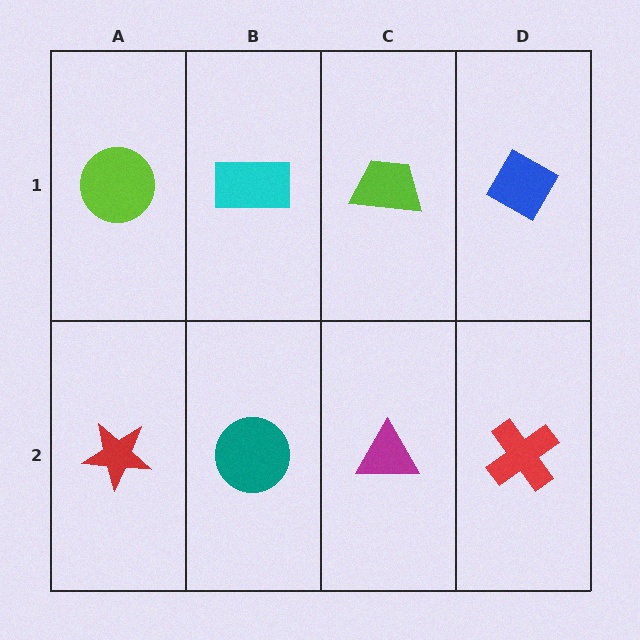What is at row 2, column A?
A red star.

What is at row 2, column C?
A magenta triangle.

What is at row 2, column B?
A teal circle.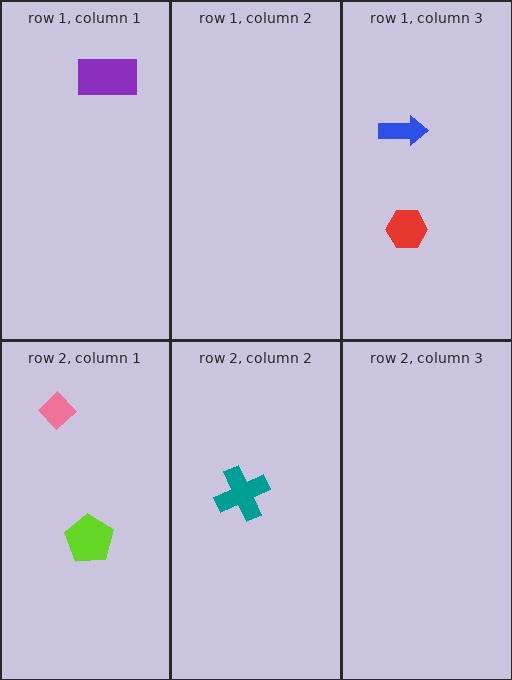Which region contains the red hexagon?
The row 1, column 3 region.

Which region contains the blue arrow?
The row 1, column 3 region.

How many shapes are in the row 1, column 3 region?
2.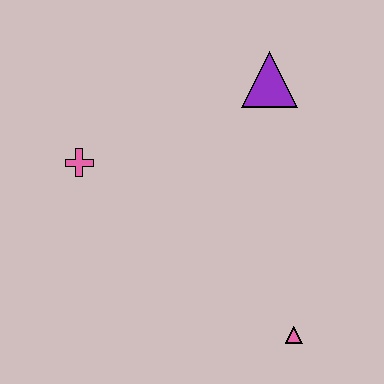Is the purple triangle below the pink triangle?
No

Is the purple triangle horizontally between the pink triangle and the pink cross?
Yes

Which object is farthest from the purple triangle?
The pink triangle is farthest from the purple triangle.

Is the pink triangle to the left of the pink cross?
No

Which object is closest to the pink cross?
The purple triangle is closest to the pink cross.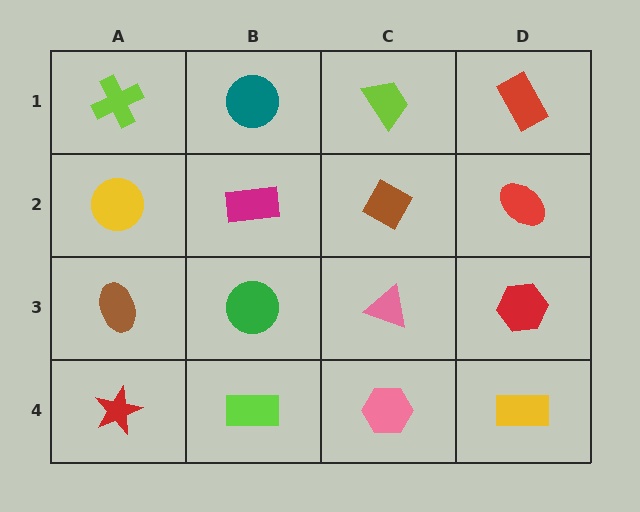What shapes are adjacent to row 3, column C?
A brown diamond (row 2, column C), a pink hexagon (row 4, column C), a green circle (row 3, column B), a red hexagon (row 3, column D).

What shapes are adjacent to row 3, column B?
A magenta rectangle (row 2, column B), a lime rectangle (row 4, column B), a brown ellipse (row 3, column A), a pink triangle (row 3, column C).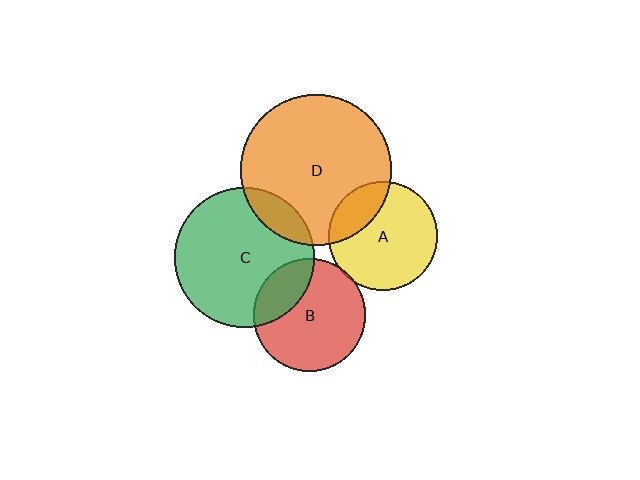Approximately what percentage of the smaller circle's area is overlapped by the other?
Approximately 5%.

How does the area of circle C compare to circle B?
Approximately 1.6 times.